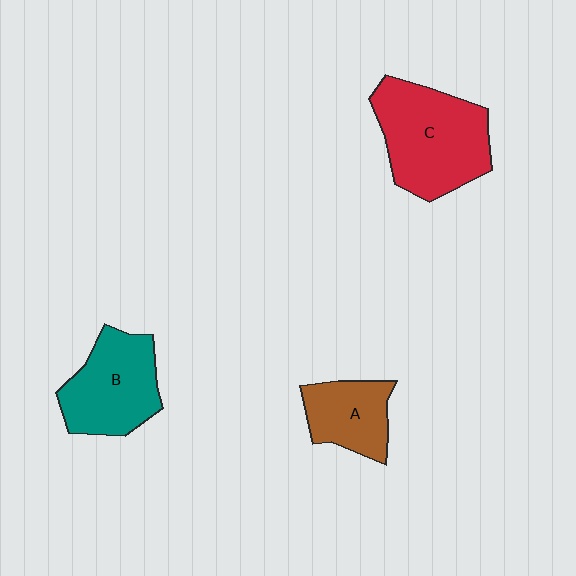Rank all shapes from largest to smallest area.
From largest to smallest: C (red), B (teal), A (brown).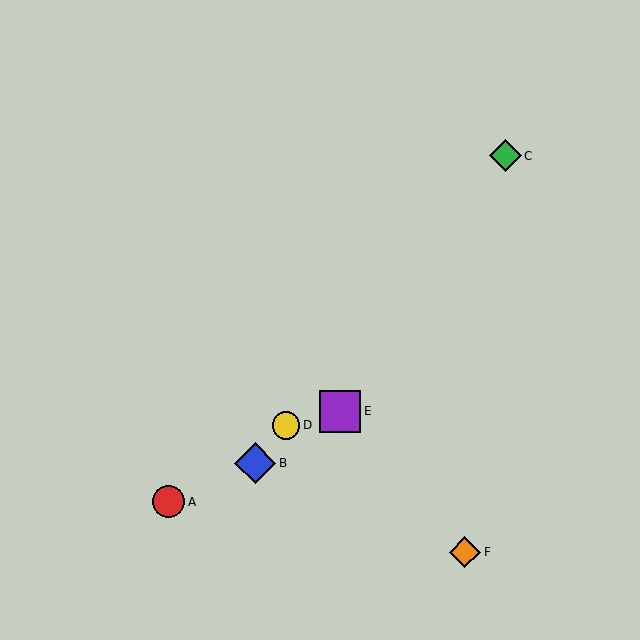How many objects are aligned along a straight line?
3 objects (B, C, D) are aligned along a straight line.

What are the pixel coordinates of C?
Object C is at (506, 156).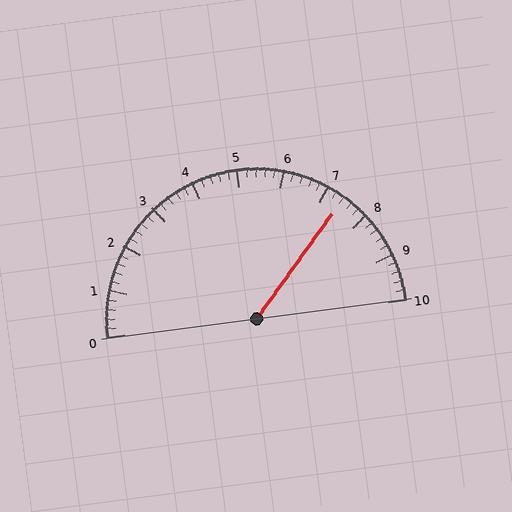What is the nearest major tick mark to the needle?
The nearest major tick mark is 7.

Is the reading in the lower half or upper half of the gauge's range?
The reading is in the upper half of the range (0 to 10).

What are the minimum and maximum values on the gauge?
The gauge ranges from 0 to 10.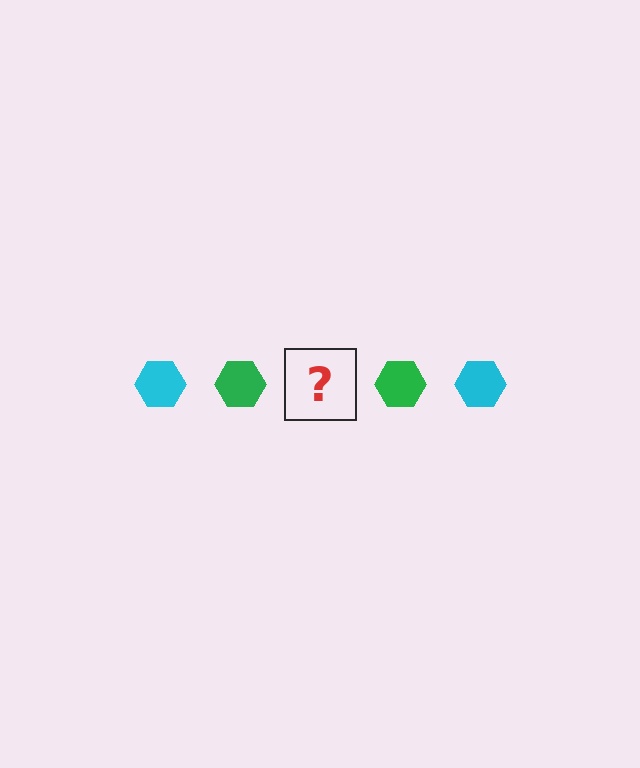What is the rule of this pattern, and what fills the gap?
The rule is that the pattern cycles through cyan, green hexagons. The gap should be filled with a cyan hexagon.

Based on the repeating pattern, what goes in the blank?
The blank should be a cyan hexagon.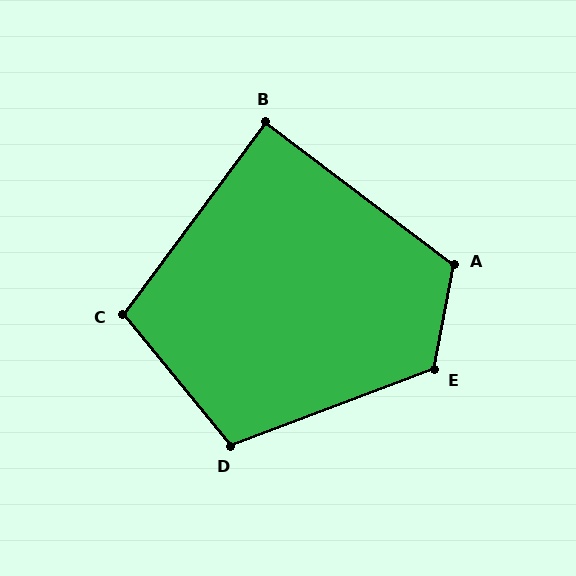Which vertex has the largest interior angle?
E, at approximately 121 degrees.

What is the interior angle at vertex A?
Approximately 117 degrees (obtuse).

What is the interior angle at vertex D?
Approximately 109 degrees (obtuse).